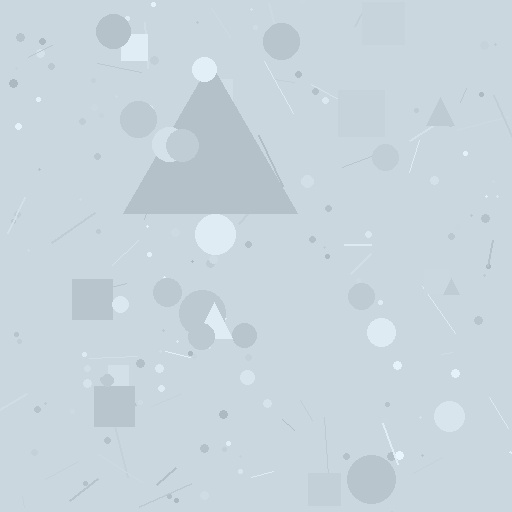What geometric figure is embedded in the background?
A triangle is embedded in the background.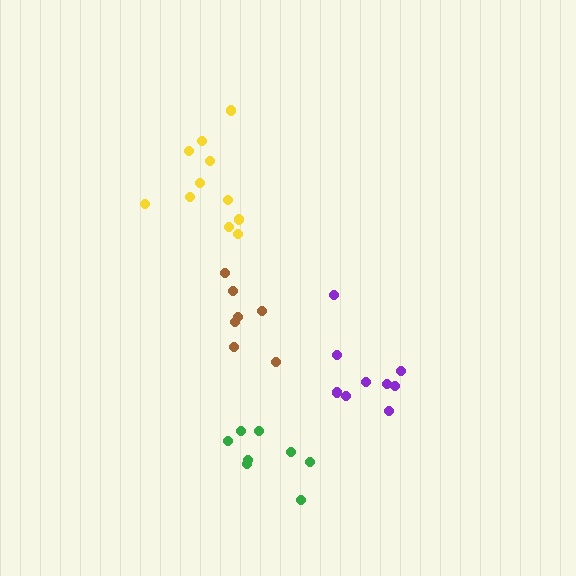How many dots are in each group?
Group 1: 8 dots, Group 2: 7 dots, Group 3: 11 dots, Group 4: 9 dots (35 total).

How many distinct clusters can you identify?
There are 4 distinct clusters.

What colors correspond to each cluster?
The clusters are colored: green, brown, yellow, purple.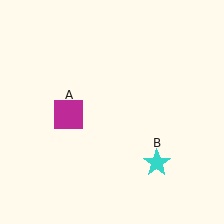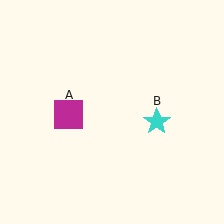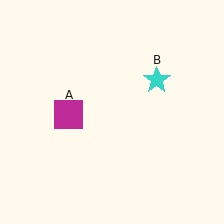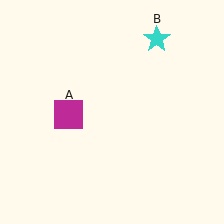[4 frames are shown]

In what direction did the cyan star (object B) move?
The cyan star (object B) moved up.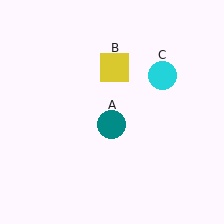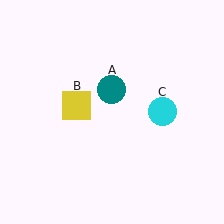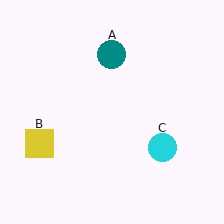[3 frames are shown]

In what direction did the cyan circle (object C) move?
The cyan circle (object C) moved down.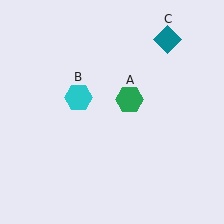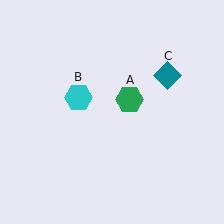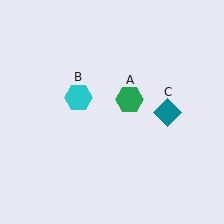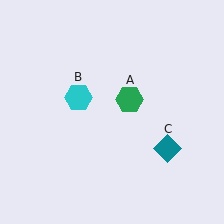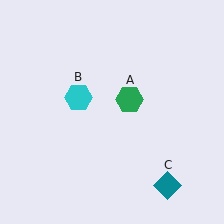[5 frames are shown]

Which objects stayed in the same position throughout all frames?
Green hexagon (object A) and cyan hexagon (object B) remained stationary.